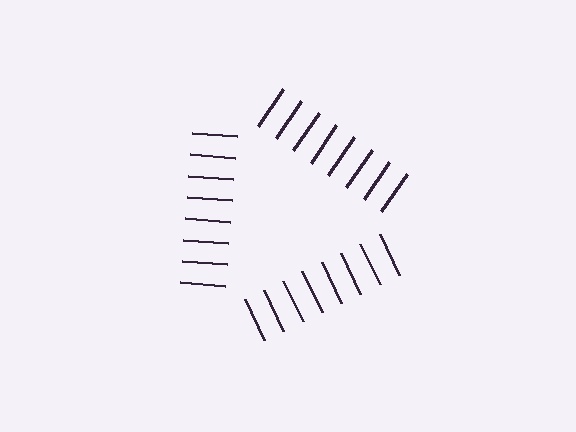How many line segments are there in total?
24 — 8 along each of the 3 edges.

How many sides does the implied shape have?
3 sides — the line-ends trace a triangle.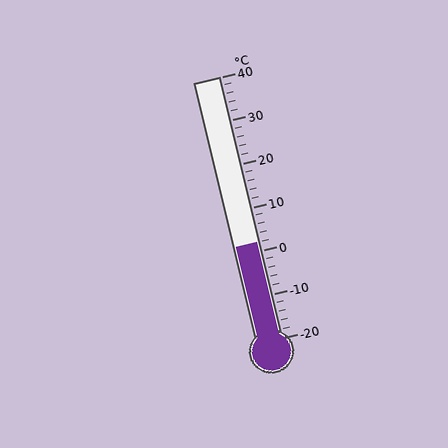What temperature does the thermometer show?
The thermometer shows approximately 2°C.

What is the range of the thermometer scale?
The thermometer scale ranges from -20°C to 40°C.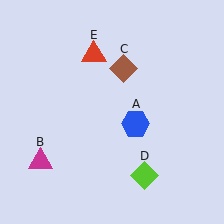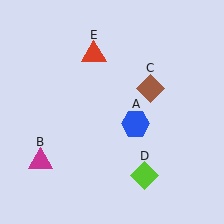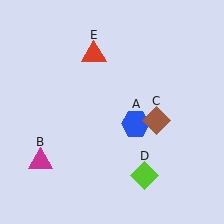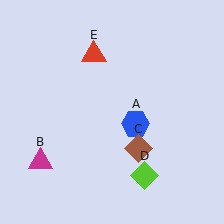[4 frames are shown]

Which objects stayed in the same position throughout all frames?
Blue hexagon (object A) and magenta triangle (object B) and lime diamond (object D) and red triangle (object E) remained stationary.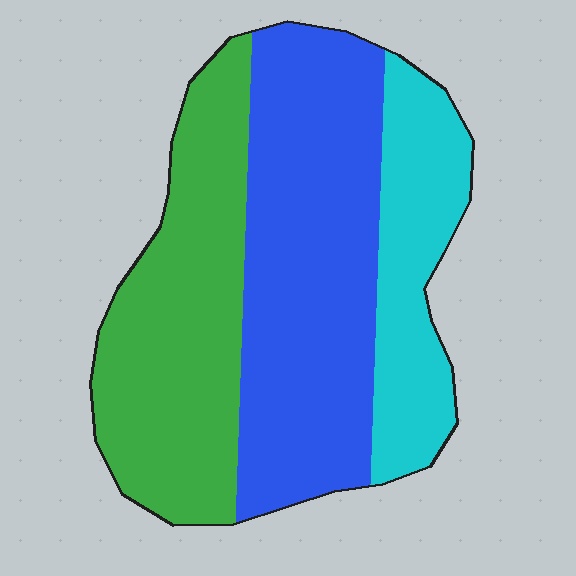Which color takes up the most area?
Blue, at roughly 45%.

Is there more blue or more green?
Blue.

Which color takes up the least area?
Cyan, at roughly 20%.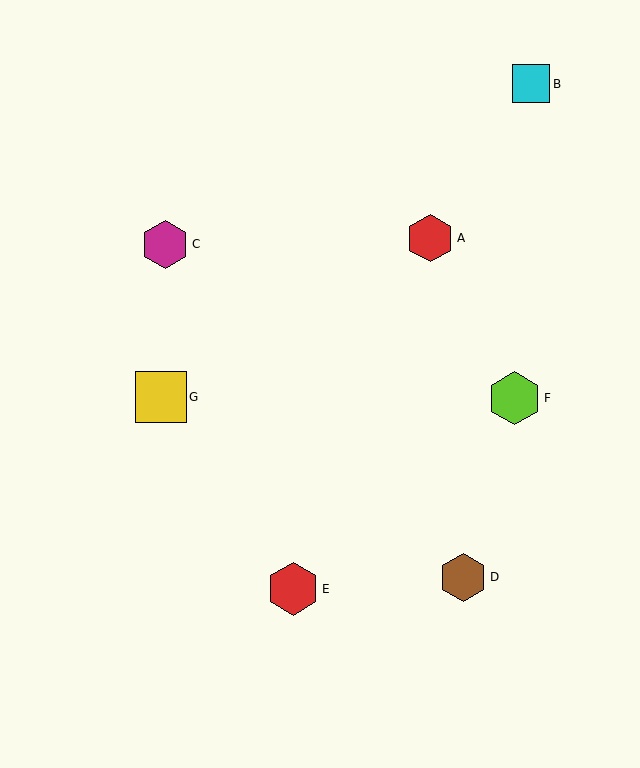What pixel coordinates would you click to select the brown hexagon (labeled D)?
Click at (463, 577) to select the brown hexagon D.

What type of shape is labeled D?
Shape D is a brown hexagon.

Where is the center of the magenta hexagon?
The center of the magenta hexagon is at (165, 244).